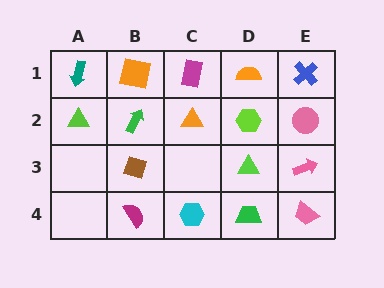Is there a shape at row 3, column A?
No, that cell is empty.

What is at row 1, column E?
A blue cross.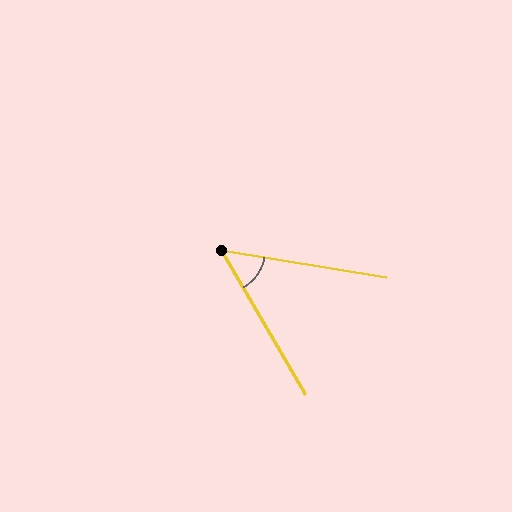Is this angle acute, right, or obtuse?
It is acute.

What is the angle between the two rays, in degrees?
Approximately 51 degrees.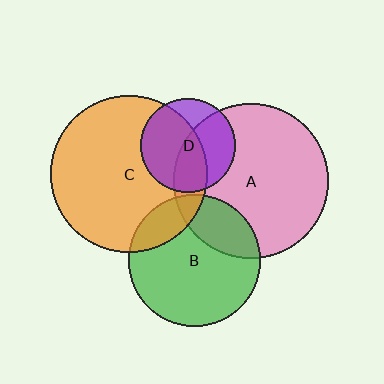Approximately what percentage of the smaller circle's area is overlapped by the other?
Approximately 10%.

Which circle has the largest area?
Circle C (orange).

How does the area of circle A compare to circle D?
Approximately 2.7 times.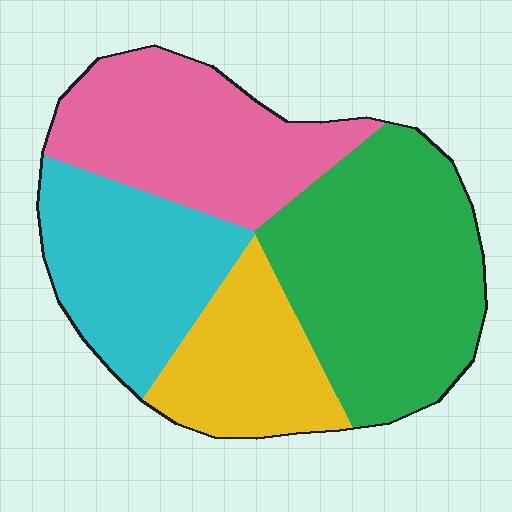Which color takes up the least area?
Yellow, at roughly 15%.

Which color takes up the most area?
Green, at roughly 35%.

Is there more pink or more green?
Green.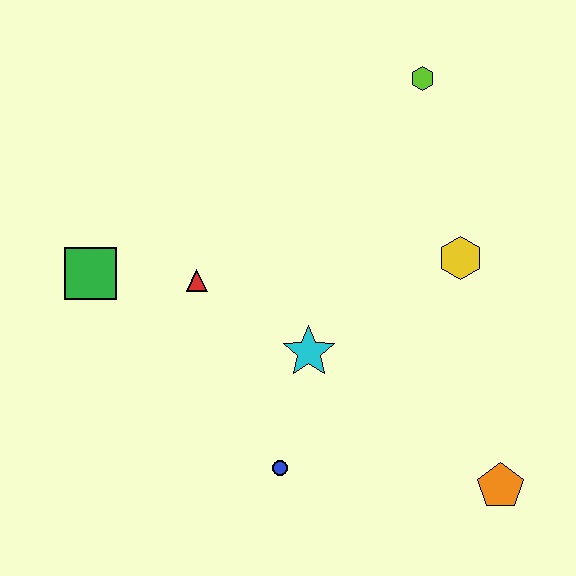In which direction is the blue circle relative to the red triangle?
The blue circle is below the red triangle.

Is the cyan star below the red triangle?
Yes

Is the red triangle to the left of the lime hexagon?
Yes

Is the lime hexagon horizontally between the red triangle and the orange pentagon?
Yes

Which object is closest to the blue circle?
The cyan star is closest to the blue circle.